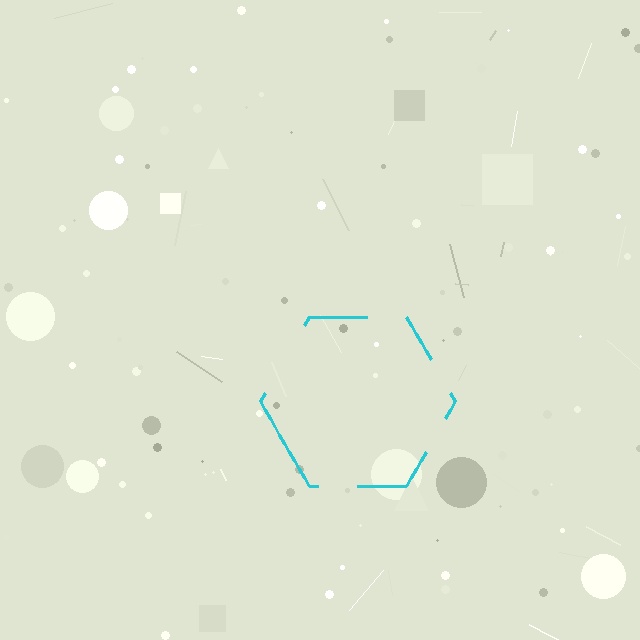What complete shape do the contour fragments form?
The contour fragments form a hexagon.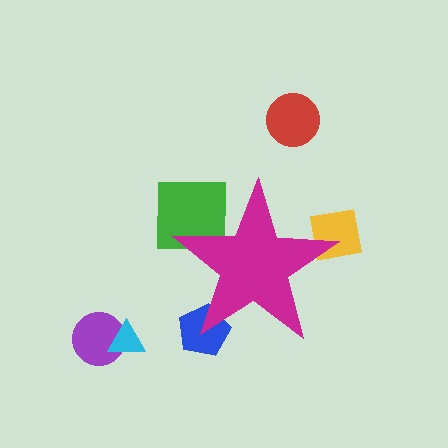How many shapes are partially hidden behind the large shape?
3 shapes are partially hidden.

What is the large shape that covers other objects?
A magenta star.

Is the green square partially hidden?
Yes, the green square is partially hidden behind the magenta star.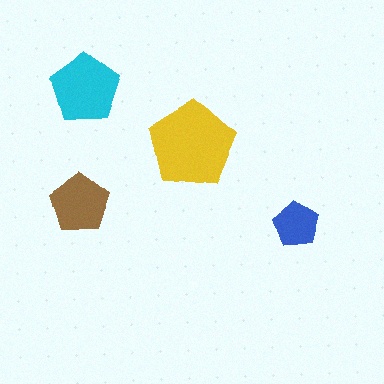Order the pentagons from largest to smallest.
the yellow one, the cyan one, the brown one, the blue one.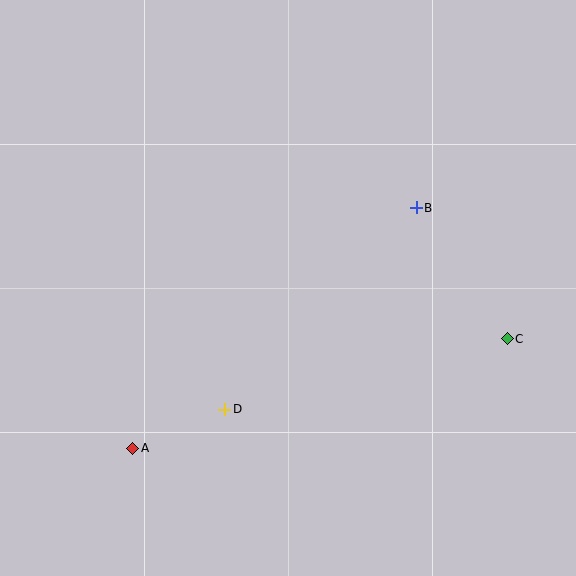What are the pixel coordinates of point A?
Point A is at (133, 448).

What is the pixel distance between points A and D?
The distance between A and D is 99 pixels.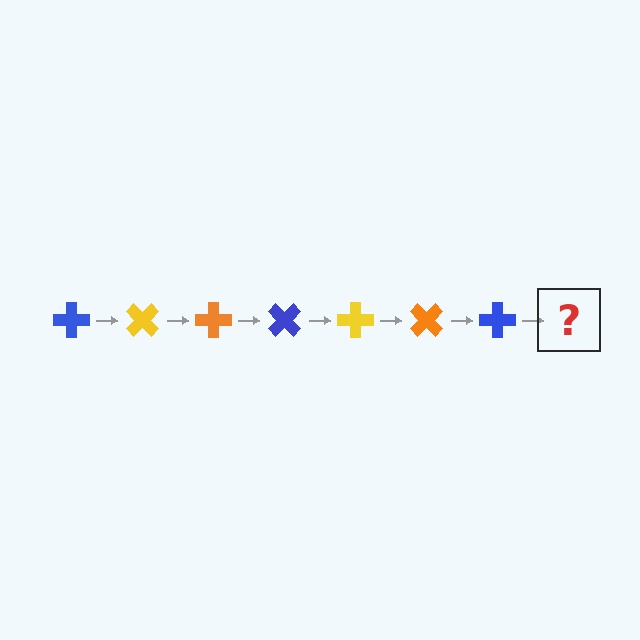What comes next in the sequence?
The next element should be a yellow cross, rotated 315 degrees from the start.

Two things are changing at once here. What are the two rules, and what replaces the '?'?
The two rules are that it rotates 45 degrees each step and the color cycles through blue, yellow, and orange. The '?' should be a yellow cross, rotated 315 degrees from the start.